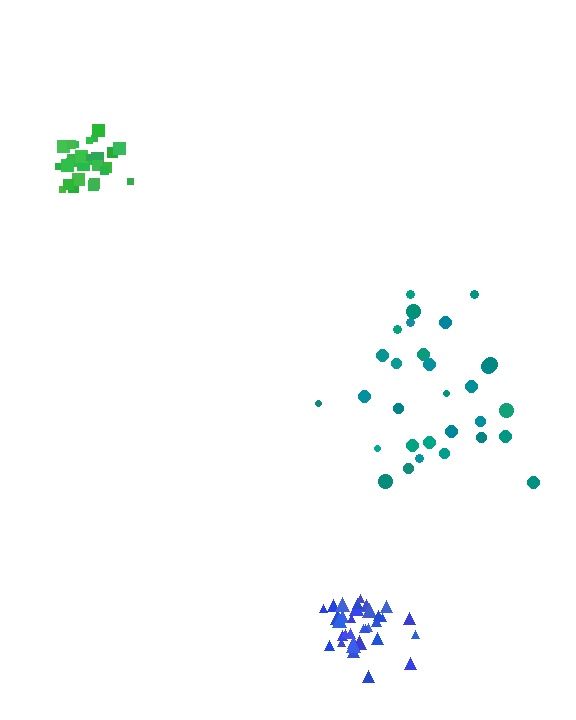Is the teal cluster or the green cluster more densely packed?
Green.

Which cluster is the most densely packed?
Blue.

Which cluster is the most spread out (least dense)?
Teal.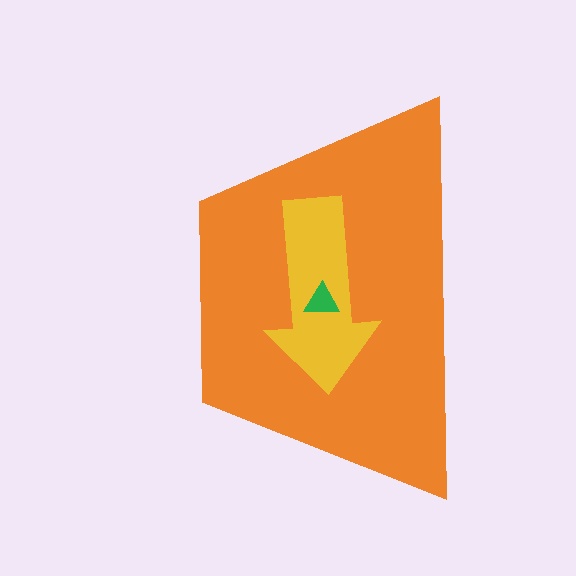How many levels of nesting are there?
3.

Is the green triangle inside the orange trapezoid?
Yes.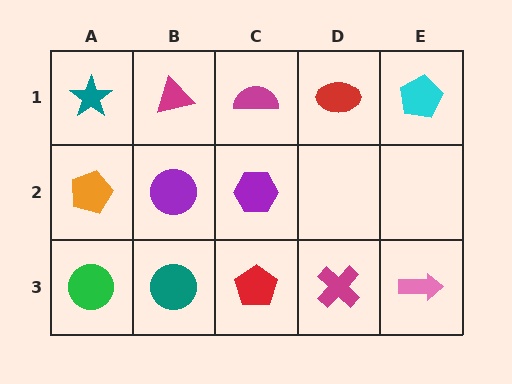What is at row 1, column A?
A teal star.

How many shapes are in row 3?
5 shapes.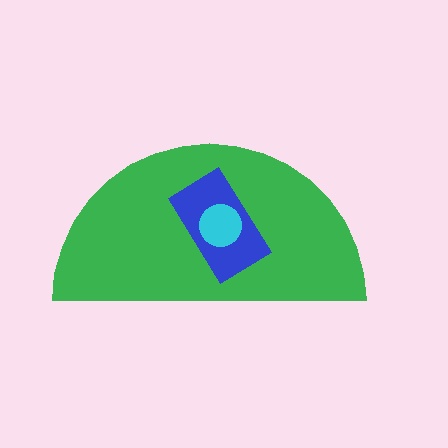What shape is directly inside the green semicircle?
The blue rectangle.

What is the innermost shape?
The cyan circle.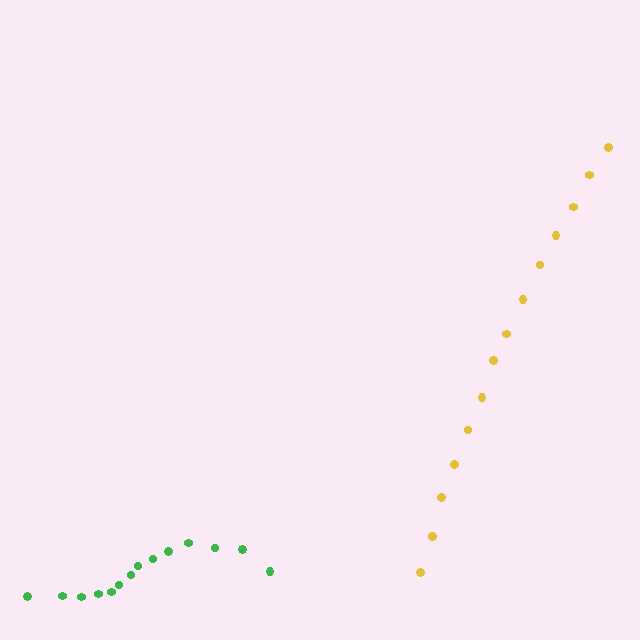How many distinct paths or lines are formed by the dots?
There are 2 distinct paths.